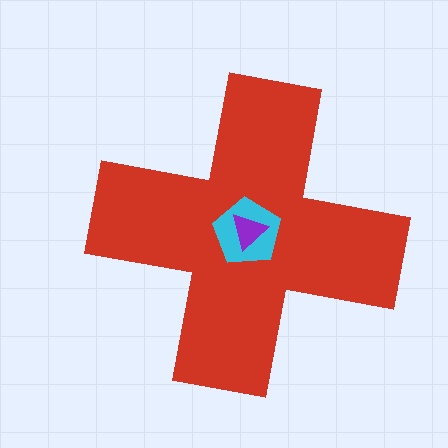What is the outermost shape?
The red cross.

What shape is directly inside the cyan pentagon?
The purple triangle.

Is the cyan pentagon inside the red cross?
Yes.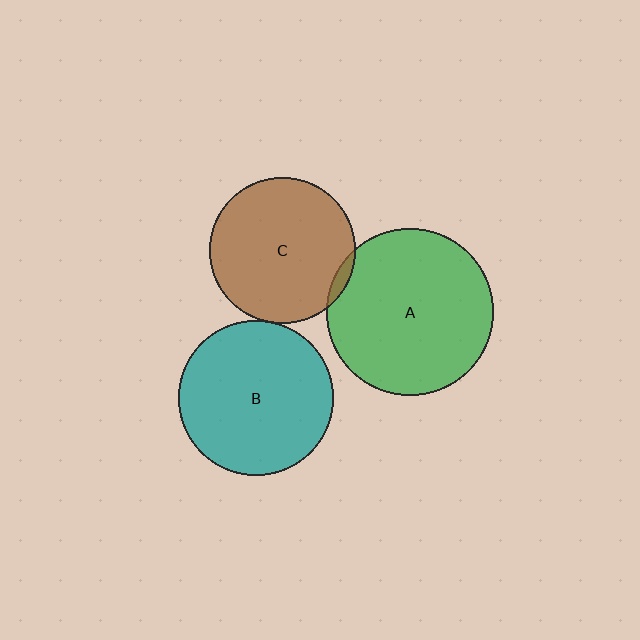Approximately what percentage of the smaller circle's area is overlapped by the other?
Approximately 5%.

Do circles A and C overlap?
Yes.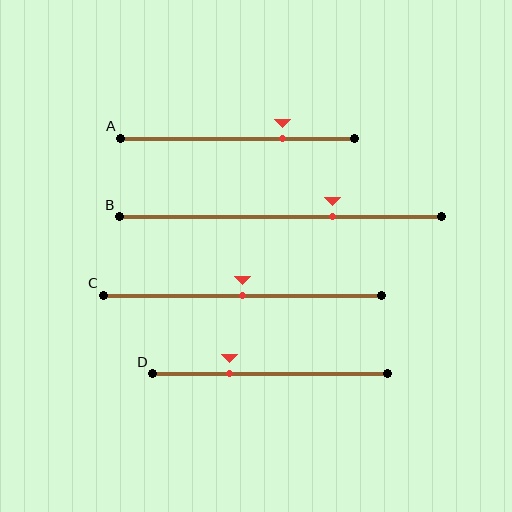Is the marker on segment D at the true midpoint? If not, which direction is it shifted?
No, the marker on segment D is shifted to the left by about 17% of the segment length.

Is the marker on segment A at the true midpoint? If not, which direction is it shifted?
No, the marker on segment A is shifted to the right by about 19% of the segment length.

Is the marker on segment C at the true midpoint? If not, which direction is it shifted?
Yes, the marker on segment C is at the true midpoint.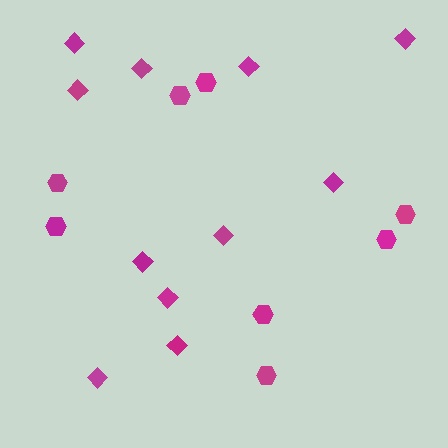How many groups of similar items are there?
There are 2 groups: one group of hexagons (8) and one group of diamonds (11).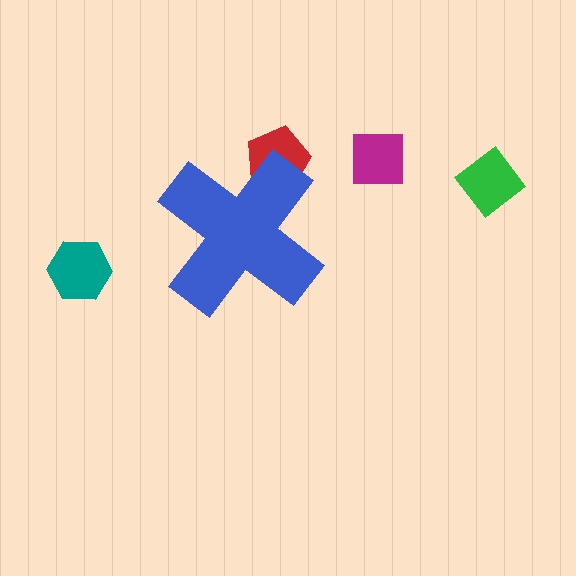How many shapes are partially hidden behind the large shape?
1 shape is partially hidden.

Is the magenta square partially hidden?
No, the magenta square is fully visible.